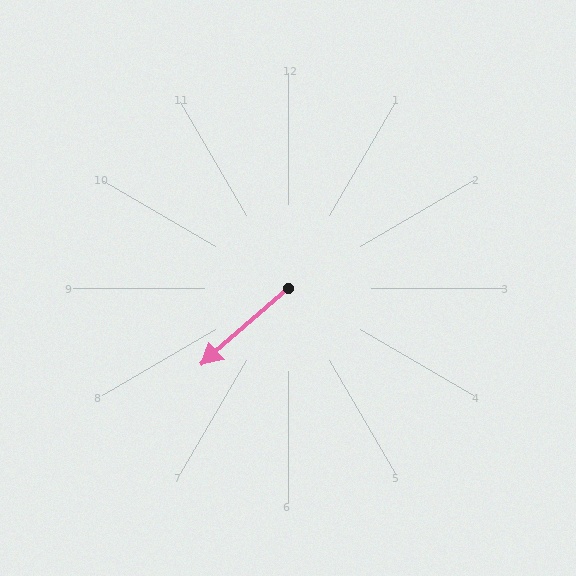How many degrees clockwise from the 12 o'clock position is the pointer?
Approximately 229 degrees.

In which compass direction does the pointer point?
Southwest.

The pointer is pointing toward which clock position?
Roughly 8 o'clock.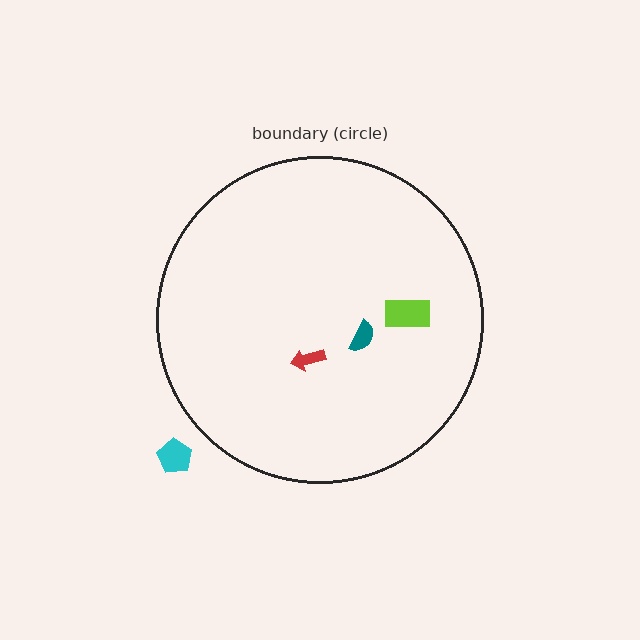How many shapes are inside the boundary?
3 inside, 1 outside.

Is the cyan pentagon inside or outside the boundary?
Outside.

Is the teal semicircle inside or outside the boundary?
Inside.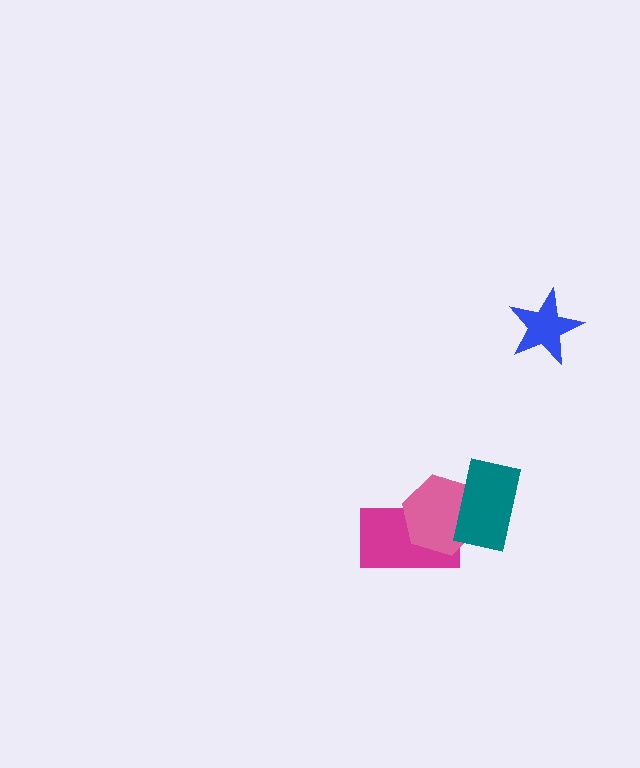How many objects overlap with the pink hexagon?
2 objects overlap with the pink hexagon.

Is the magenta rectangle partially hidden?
Yes, it is partially covered by another shape.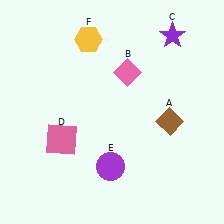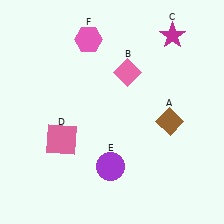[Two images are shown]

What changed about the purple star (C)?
In Image 1, C is purple. In Image 2, it changed to magenta.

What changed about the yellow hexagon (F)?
In Image 1, F is yellow. In Image 2, it changed to pink.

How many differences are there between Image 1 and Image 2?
There are 2 differences between the two images.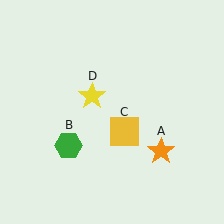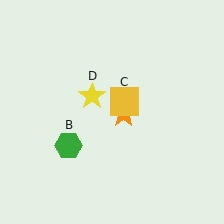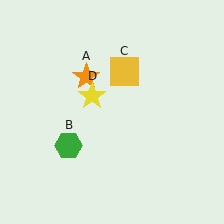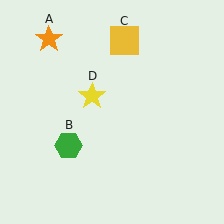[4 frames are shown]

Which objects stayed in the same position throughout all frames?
Green hexagon (object B) and yellow star (object D) remained stationary.